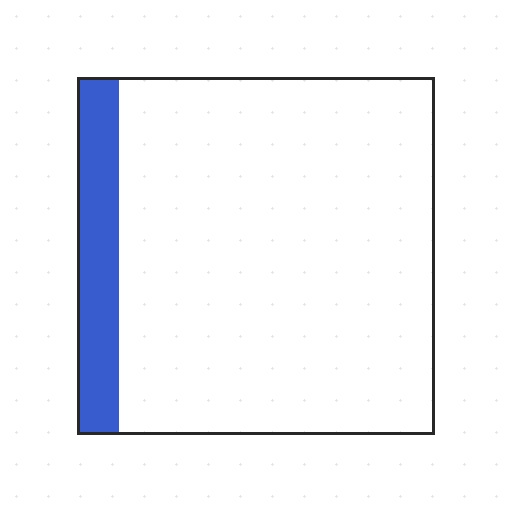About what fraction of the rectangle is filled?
About one eighth (1/8).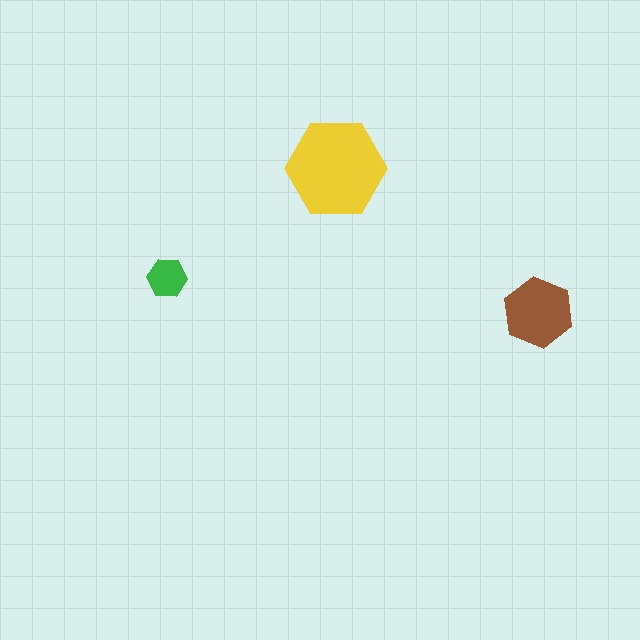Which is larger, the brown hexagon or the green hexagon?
The brown one.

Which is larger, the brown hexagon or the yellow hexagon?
The yellow one.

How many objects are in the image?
There are 3 objects in the image.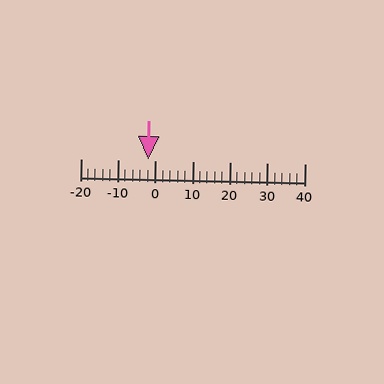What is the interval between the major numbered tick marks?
The major tick marks are spaced 10 units apart.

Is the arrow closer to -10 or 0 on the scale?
The arrow is closer to 0.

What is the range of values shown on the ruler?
The ruler shows values from -20 to 40.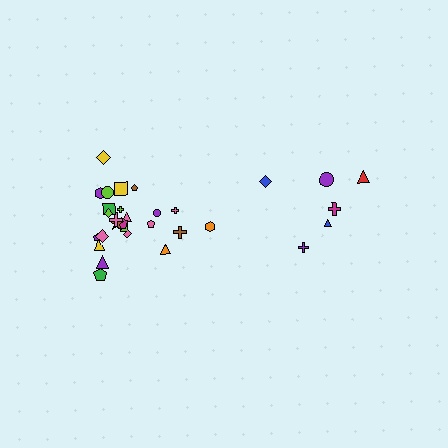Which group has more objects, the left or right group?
The left group.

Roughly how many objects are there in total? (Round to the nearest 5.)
Roughly 30 objects in total.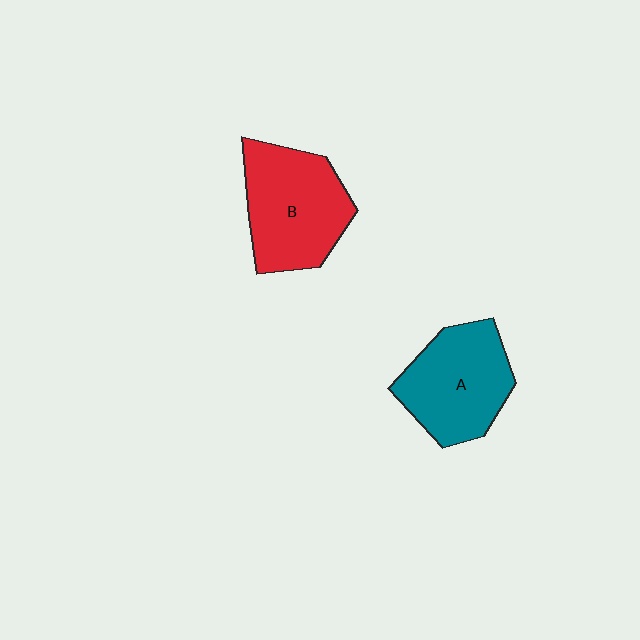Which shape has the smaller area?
Shape A (teal).